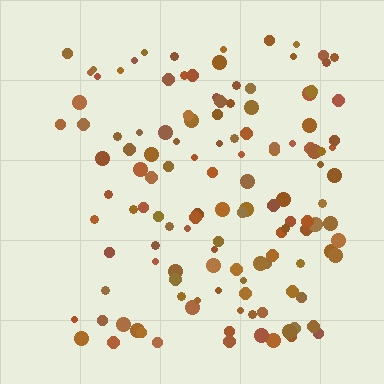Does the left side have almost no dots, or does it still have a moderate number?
Still a moderate number, just noticeably fewer than the right.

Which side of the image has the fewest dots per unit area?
The left.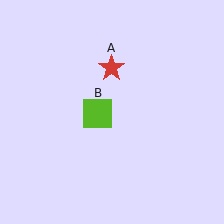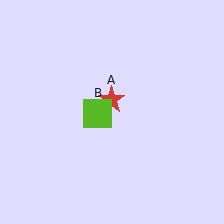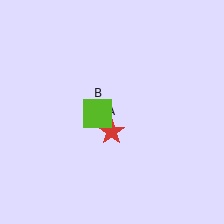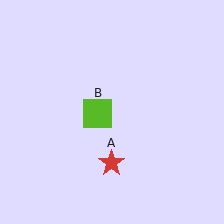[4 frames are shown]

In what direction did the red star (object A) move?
The red star (object A) moved down.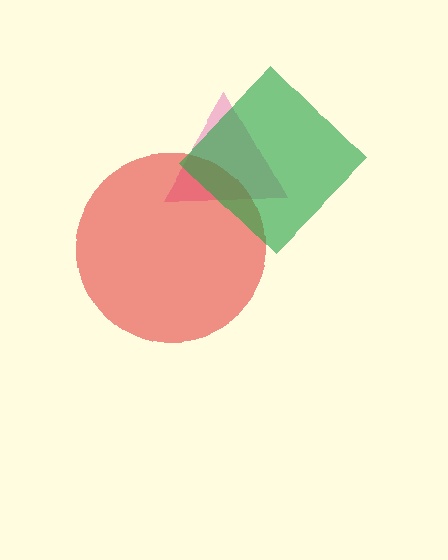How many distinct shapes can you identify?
There are 3 distinct shapes: a pink triangle, a red circle, a green diamond.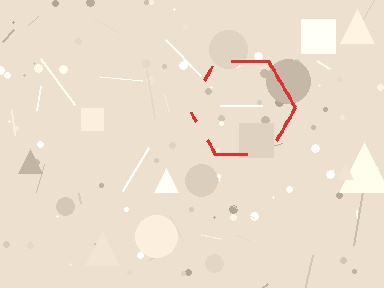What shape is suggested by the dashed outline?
The dashed outline suggests a hexagon.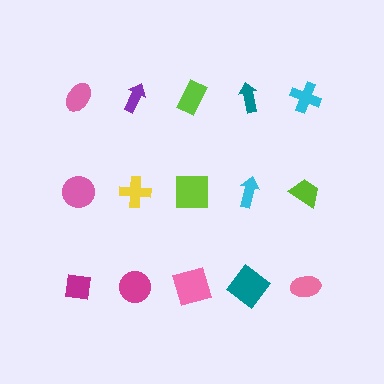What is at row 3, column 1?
A magenta square.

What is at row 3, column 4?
A teal diamond.